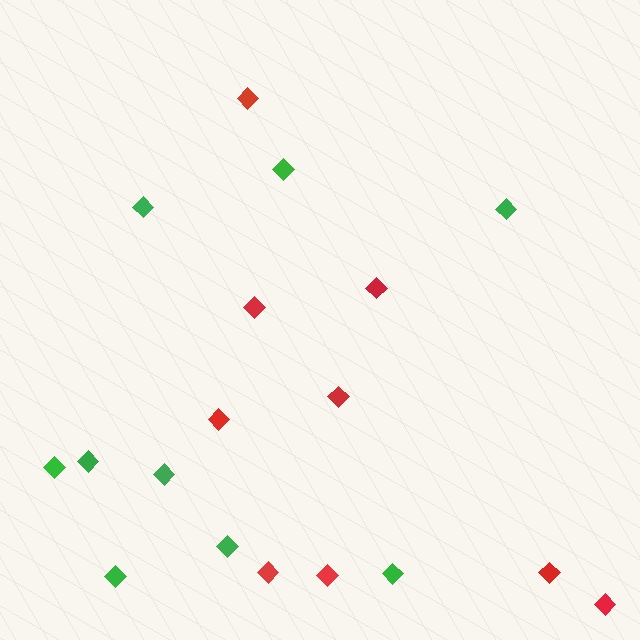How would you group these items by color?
There are 2 groups: one group of green diamonds (9) and one group of red diamonds (9).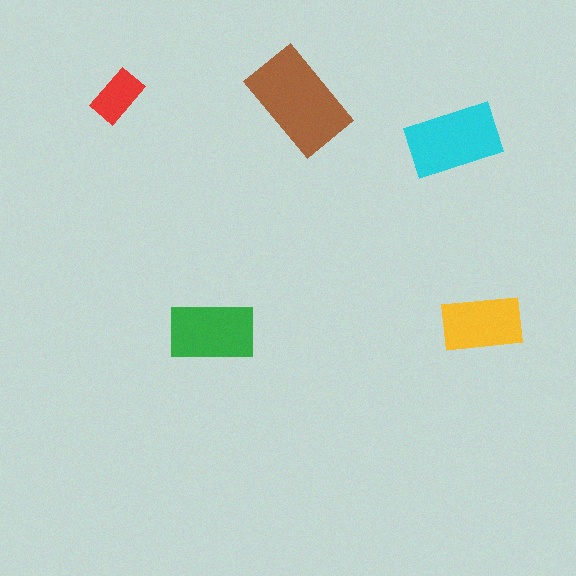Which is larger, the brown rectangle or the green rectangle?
The brown one.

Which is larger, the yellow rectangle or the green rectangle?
The green one.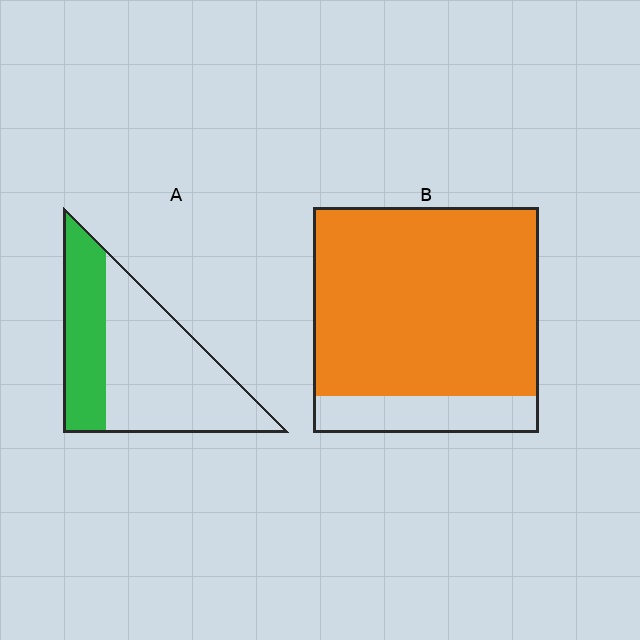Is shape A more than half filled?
No.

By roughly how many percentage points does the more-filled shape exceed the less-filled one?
By roughly 50 percentage points (B over A).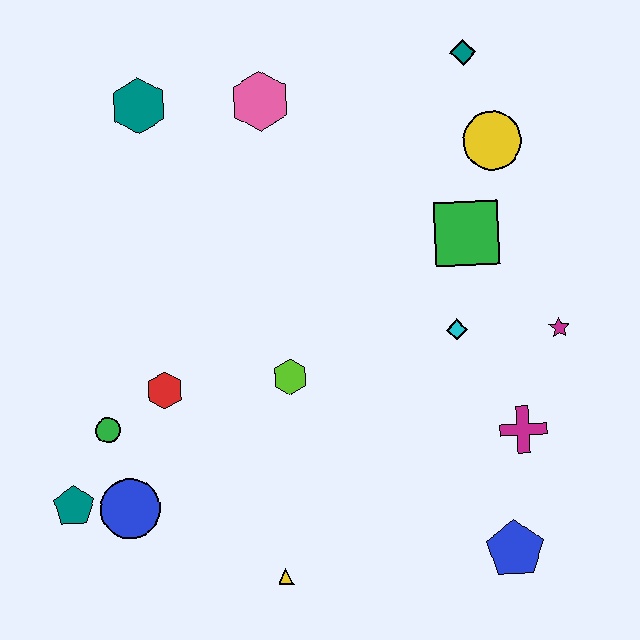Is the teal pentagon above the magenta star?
No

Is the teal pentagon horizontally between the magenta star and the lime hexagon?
No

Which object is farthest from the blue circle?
The teal diamond is farthest from the blue circle.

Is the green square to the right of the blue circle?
Yes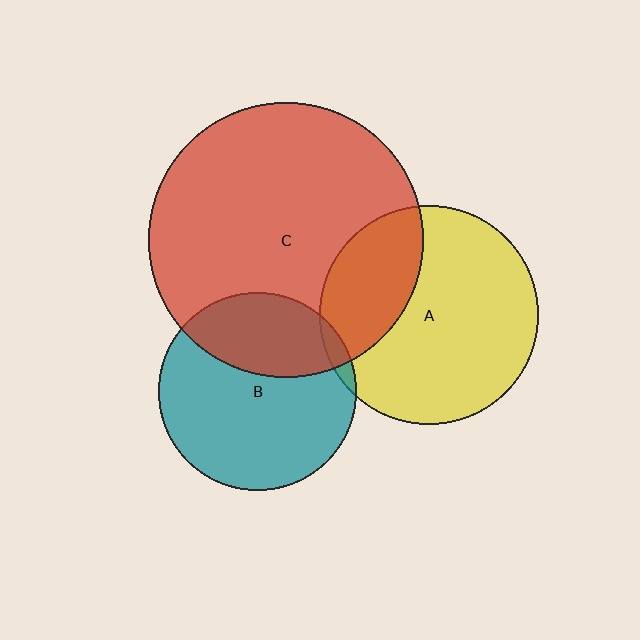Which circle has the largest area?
Circle C (red).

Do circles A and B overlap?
Yes.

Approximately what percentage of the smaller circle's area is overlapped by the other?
Approximately 5%.